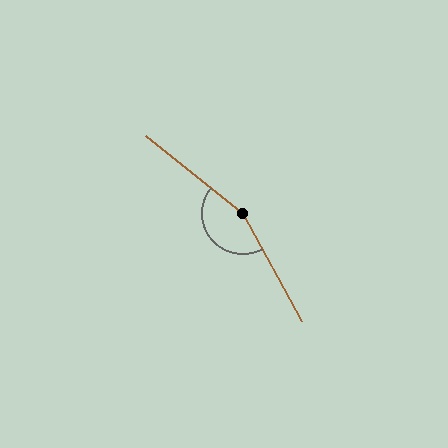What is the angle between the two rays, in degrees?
Approximately 157 degrees.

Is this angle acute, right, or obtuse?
It is obtuse.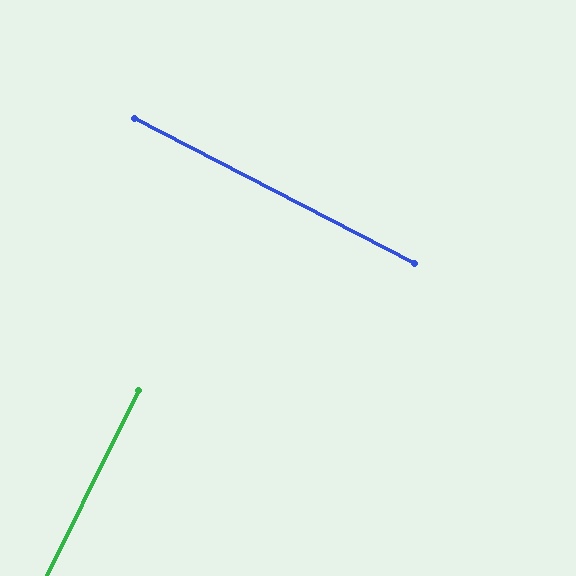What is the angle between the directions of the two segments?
Approximately 89 degrees.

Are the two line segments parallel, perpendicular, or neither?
Perpendicular — they meet at approximately 89°.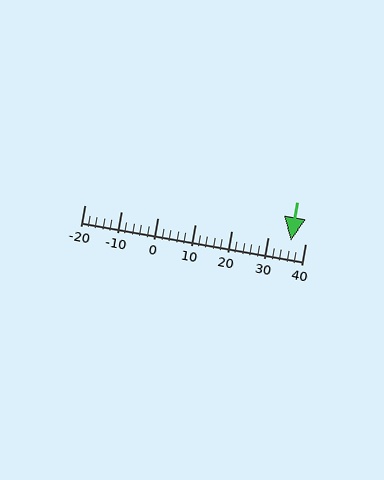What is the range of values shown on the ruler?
The ruler shows values from -20 to 40.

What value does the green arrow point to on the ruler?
The green arrow points to approximately 36.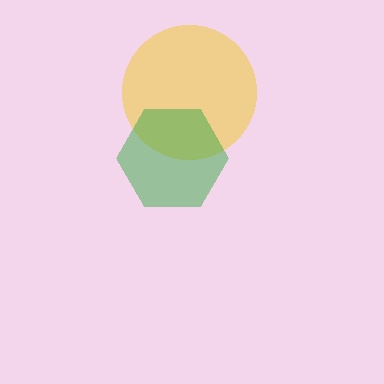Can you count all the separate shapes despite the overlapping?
Yes, there are 2 separate shapes.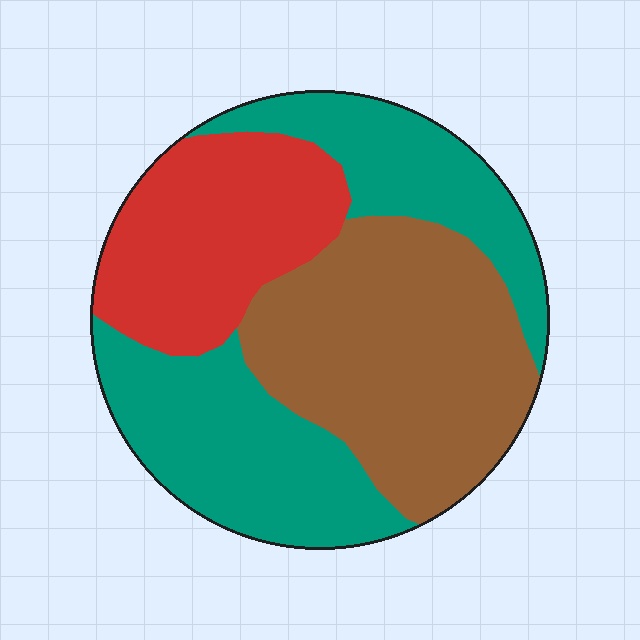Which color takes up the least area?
Red, at roughly 25%.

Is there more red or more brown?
Brown.